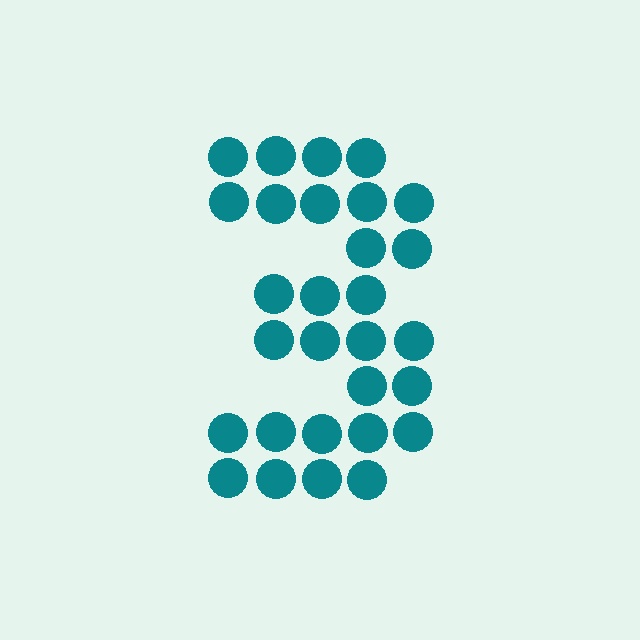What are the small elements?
The small elements are circles.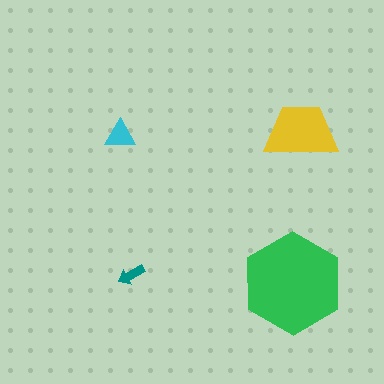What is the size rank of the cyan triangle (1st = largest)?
3rd.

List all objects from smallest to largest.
The teal arrow, the cyan triangle, the yellow trapezoid, the green hexagon.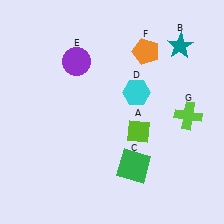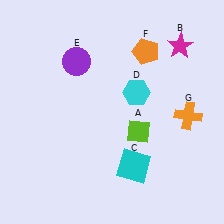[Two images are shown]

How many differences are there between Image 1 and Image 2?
There are 3 differences between the two images.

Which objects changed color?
B changed from teal to magenta. C changed from green to cyan. G changed from lime to orange.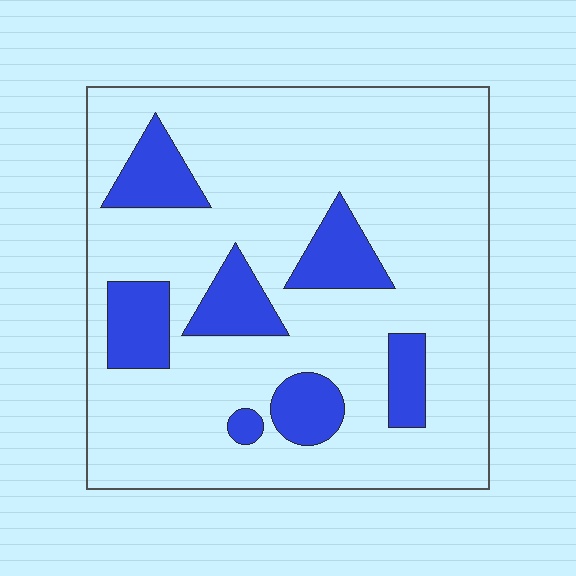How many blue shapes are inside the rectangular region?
7.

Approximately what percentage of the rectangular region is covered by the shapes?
Approximately 20%.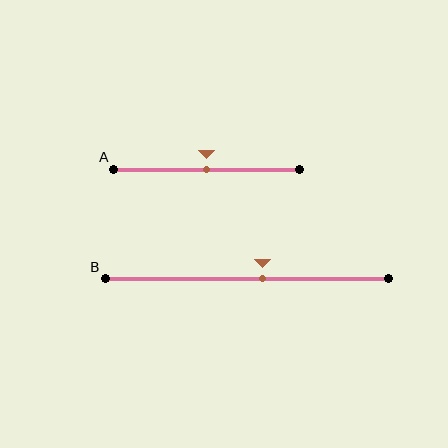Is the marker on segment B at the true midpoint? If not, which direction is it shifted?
No, the marker on segment B is shifted to the right by about 6% of the segment length.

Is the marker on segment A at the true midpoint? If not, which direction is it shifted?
Yes, the marker on segment A is at the true midpoint.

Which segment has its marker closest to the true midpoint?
Segment A has its marker closest to the true midpoint.